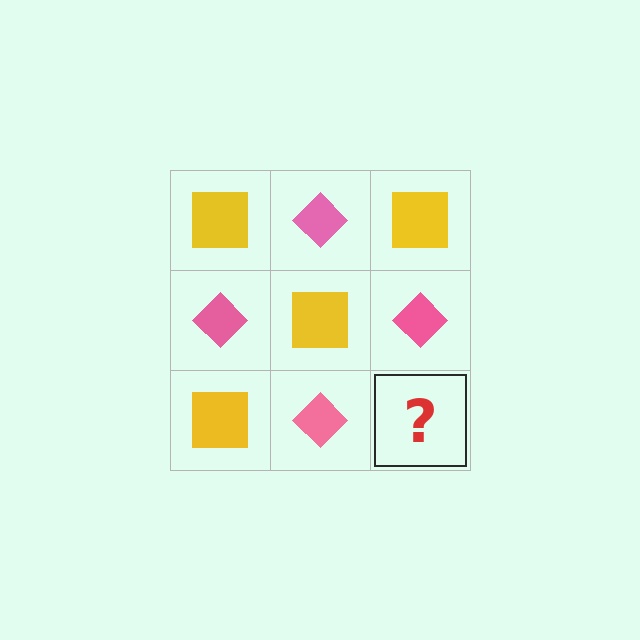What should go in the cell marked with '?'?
The missing cell should contain a yellow square.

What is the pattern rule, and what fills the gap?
The rule is that it alternates yellow square and pink diamond in a checkerboard pattern. The gap should be filled with a yellow square.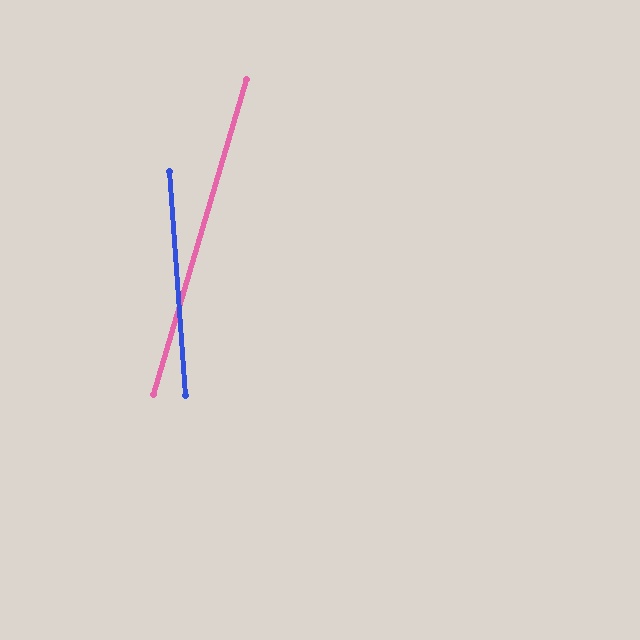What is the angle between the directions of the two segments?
Approximately 21 degrees.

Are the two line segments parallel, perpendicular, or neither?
Neither parallel nor perpendicular — they differ by about 21°.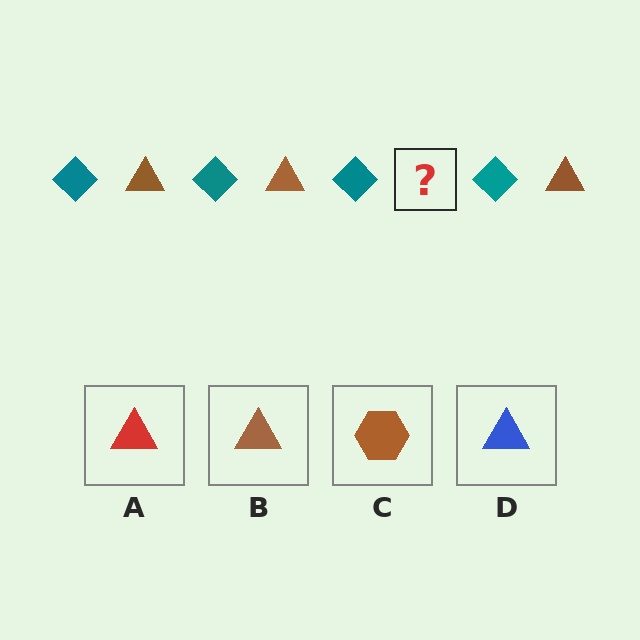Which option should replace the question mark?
Option B.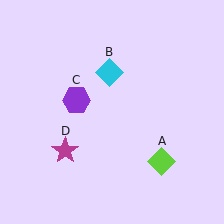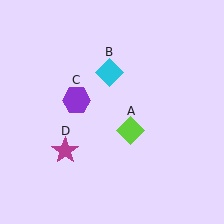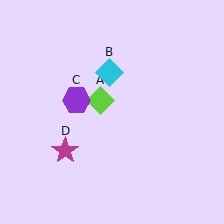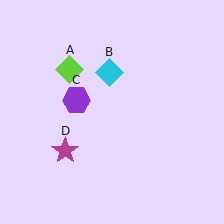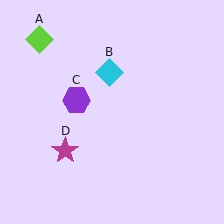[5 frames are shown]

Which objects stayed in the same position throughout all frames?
Cyan diamond (object B) and purple hexagon (object C) and magenta star (object D) remained stationary.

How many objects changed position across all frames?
1 object changed position: lime diamond (object A).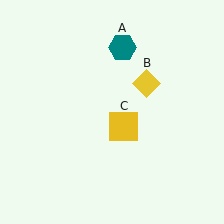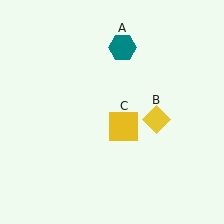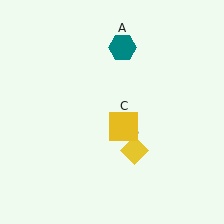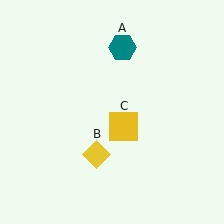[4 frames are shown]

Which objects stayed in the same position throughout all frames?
Teal hexagon (object A) and yellow square (object C) remained stationary.